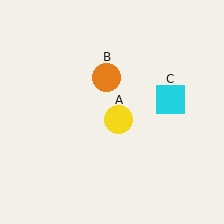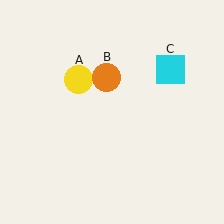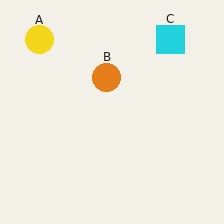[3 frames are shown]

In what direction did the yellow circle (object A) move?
The yellow circle (object A) moved up and to the left.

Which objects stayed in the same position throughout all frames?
Orange circle (object B) remained stationary.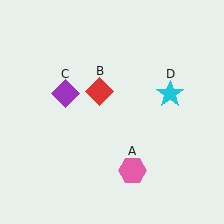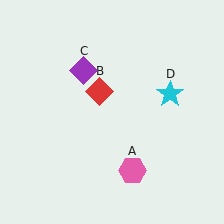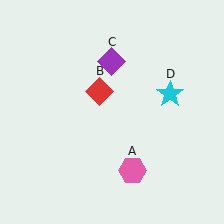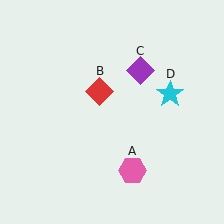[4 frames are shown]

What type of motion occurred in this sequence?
The purple diamond (object C) rotated clockwise around the center of the scene.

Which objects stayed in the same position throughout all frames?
Pink hexagon (object A) and red diamond (object B) and cyan star (object D) remained stationary.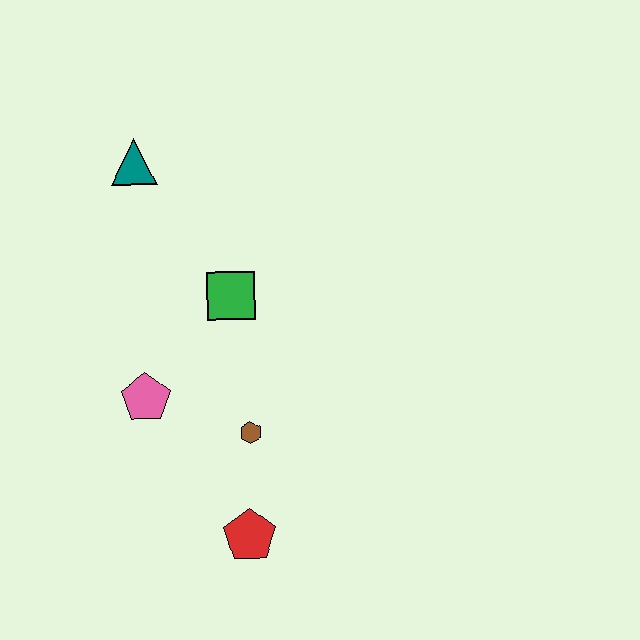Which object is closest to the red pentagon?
The brown hexagon is closest to the red pentagon.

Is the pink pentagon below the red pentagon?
No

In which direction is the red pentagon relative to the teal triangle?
The red pentagon is below the teal triangle.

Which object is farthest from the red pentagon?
The teal triangle is farthest from the red pentagon.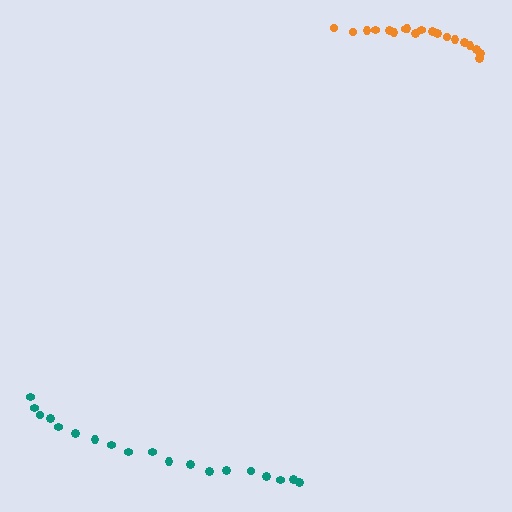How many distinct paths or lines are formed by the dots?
There are 2 distinct paths.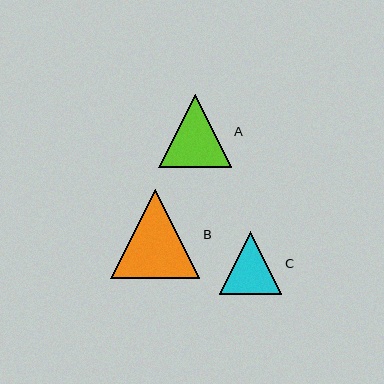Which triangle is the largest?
Triangle B is the largest with a size of approximately 89 pixels.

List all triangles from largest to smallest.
From largest to smallest: B, A, C.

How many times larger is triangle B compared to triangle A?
Triangle B is approximately 1.2 times the size of triangle A.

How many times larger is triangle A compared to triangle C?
Triangle A is approximately 1.2 times the size of triangle C.